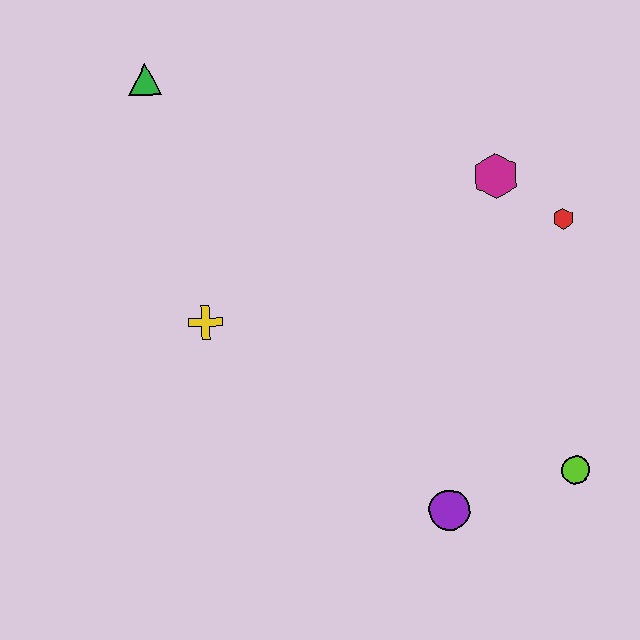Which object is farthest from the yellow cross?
The lime circle is farthest from the yellow cross.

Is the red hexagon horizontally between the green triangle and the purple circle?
No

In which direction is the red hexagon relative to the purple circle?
The red hexagon is above the purple circle.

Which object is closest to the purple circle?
The lime circle is closest to the purple circle.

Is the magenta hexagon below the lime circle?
No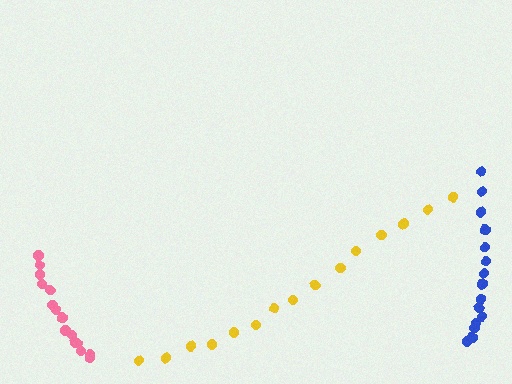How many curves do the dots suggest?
There are 3 distinct paths.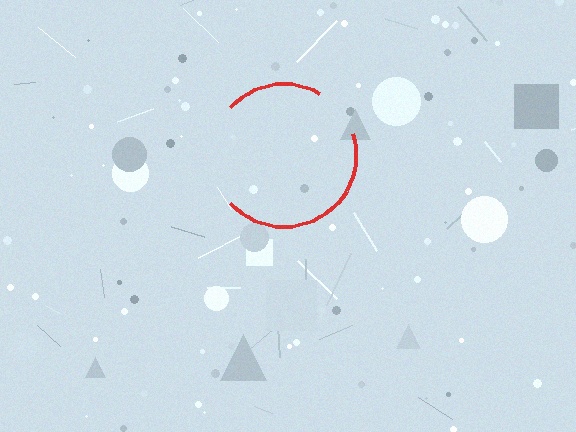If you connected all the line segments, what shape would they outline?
They would outline a circle.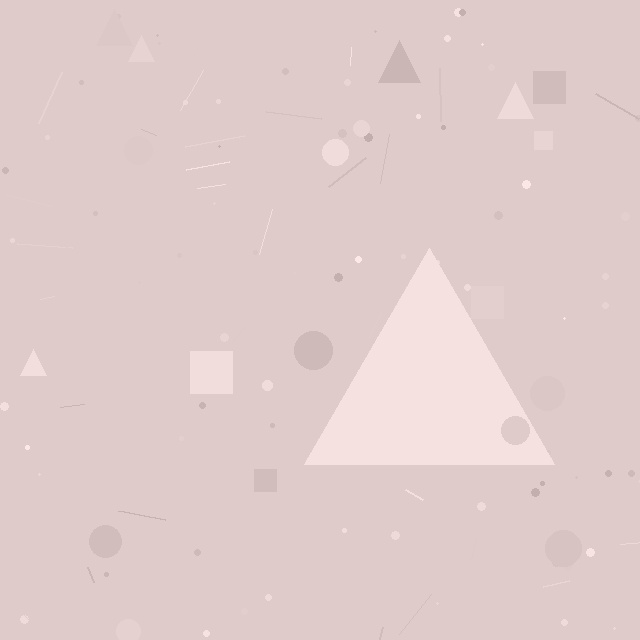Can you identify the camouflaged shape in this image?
The camouflaged shape is a triangle.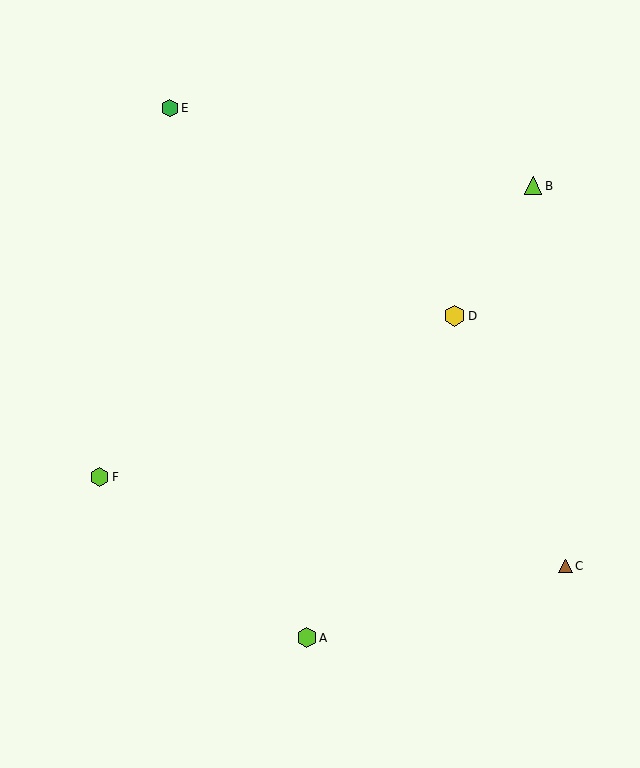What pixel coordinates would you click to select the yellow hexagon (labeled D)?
Click at (455, 316) to select the yellow hexagon D.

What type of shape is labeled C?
Shape C is a brown triangle.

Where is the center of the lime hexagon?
The center of the lime hexagon is at (99, 477).